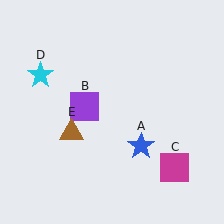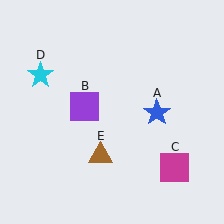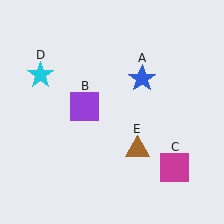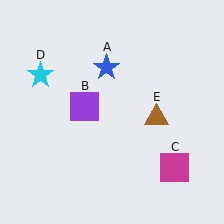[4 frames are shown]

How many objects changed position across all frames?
2 objects changed position: blue star (object A), brown triangle (object E).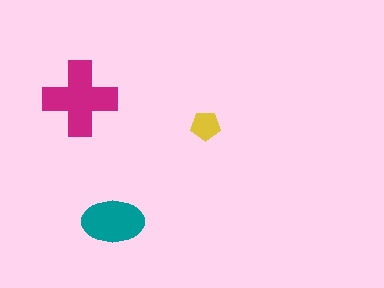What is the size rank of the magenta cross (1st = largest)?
1st.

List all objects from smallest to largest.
The yellow pentagon, the teal ellipse, the magenta cross.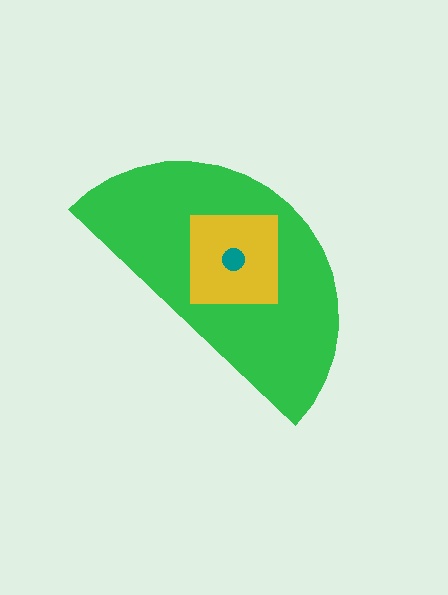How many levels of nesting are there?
3.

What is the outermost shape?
The green semicircle.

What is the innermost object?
The teal circle.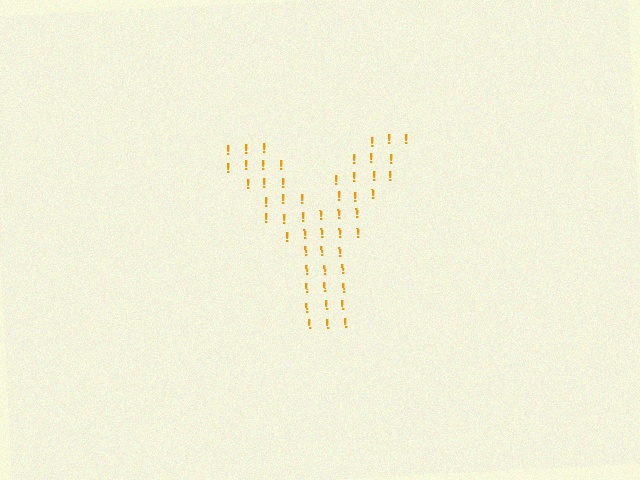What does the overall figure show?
The overall figure shows the letter Y.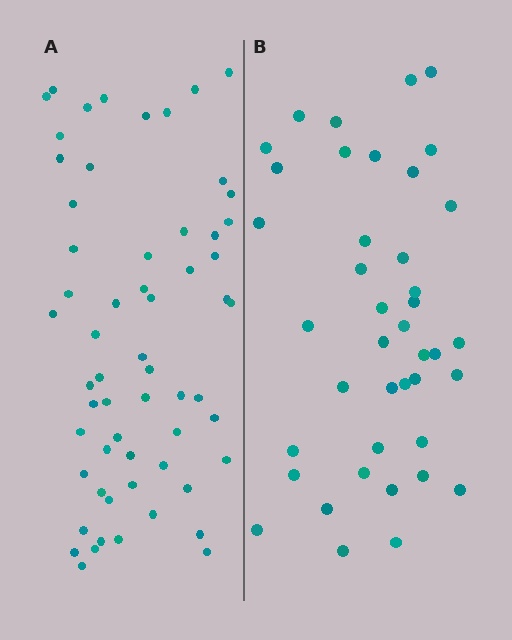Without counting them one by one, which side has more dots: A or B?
Region A (the left region) has more dots.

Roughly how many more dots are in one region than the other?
Region A has approximately 20 more dots than region B.